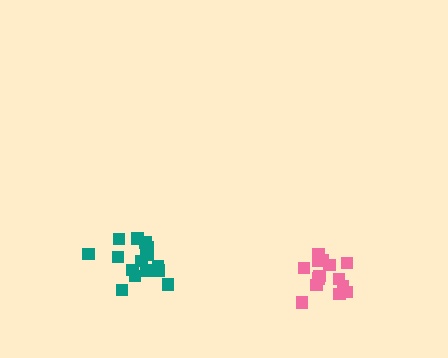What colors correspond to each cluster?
The clusters are colored: pink, teal.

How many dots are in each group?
Group 1: 14 dots, Group 2: 16 dots (30 total).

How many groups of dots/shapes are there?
There are 2 groups.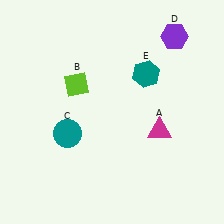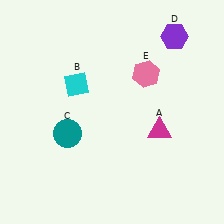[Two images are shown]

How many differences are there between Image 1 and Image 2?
There are 2 differences between the two images.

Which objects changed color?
B changed from lime to cyan. E changed from teal to pink.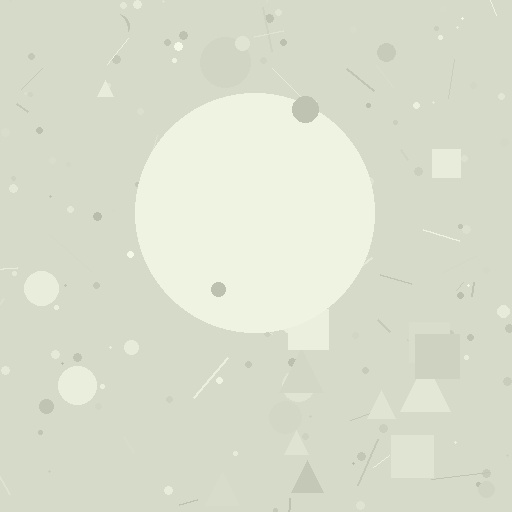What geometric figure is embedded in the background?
A circle is embedded in the background.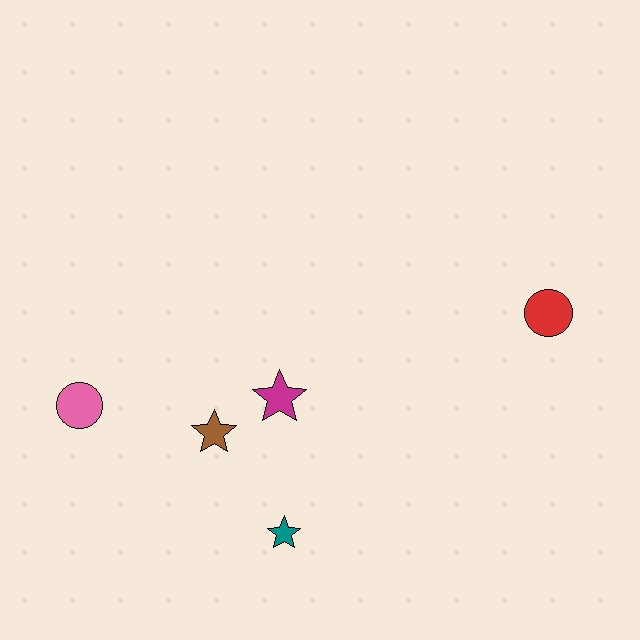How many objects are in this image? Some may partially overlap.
There are 5 objects.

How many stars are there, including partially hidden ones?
There are 3 stars.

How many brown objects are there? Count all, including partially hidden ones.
There is 1 brown object.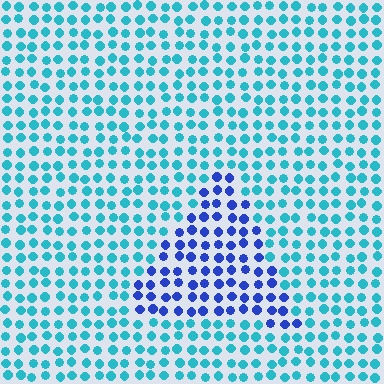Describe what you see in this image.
The image is filled with small cyan elements in a uniform arrangement. A triangle-shaped region is visible where the elements are tinted to a slightly different hue, forming a subtle color boundary.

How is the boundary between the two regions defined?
The boundary is defined purely by a slight shift in hue (about 46 degrees). Spacing, size, and orientation are identical on both sides.